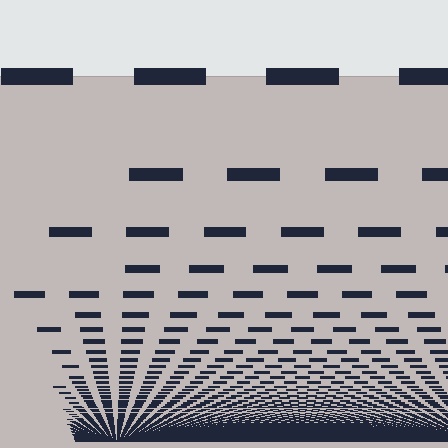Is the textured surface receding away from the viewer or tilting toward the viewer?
The surface appears to tilt toward the viewer. Texture elements get larger and sparser toward the top.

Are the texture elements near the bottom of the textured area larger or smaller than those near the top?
Smaller. The gradient is inverted — elements near the bottom are smaller and denser.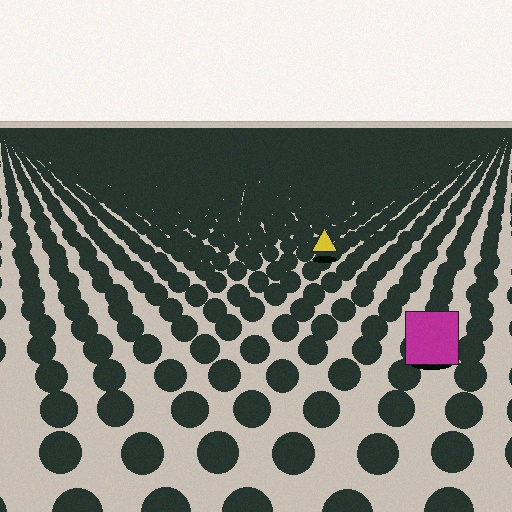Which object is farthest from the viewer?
The yellow triangle is farthest from the viewer. It appears smaller and the ground texture around it is denser.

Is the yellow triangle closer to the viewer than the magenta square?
No. The magenta square is closer — you can tell from the texture gradient: the ground texture is coarser near it.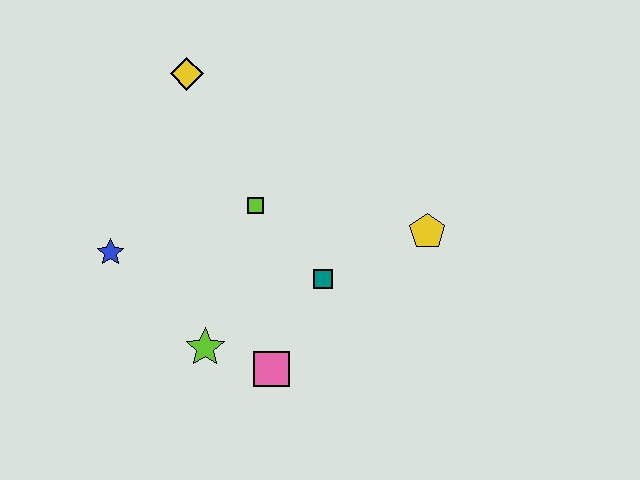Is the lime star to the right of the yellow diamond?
Yes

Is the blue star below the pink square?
No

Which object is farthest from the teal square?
The yellow diamond is farthest from the teal square.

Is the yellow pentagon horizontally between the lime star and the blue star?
No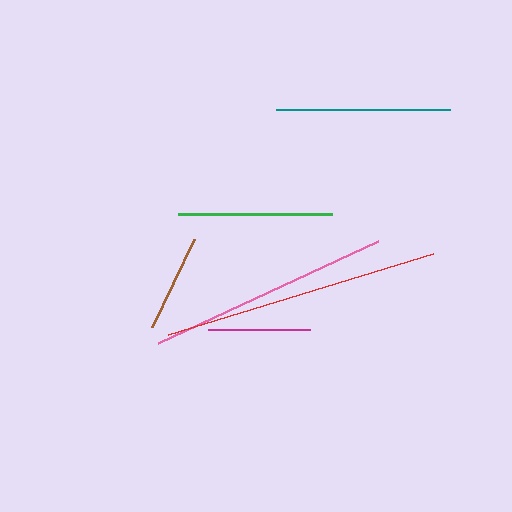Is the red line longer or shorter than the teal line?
The red line is longer than the teal line.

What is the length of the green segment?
The green segment is approximately 154 pixels long.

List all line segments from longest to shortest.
From longest to shortest: red, pink, teal, green, magenta, brown.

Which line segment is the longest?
The red line is the longest at approximately 277 pixels.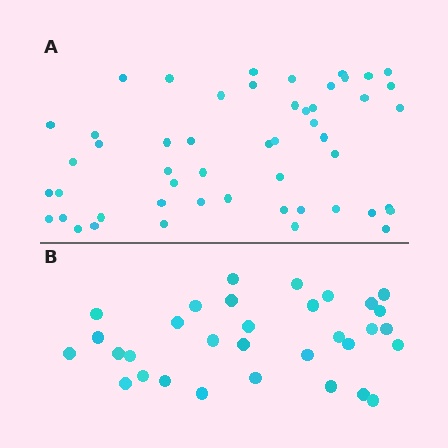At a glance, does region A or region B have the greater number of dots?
Region A (the top region) has more dots.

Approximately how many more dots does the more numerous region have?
Region A has approximately 20 more dots than region B.